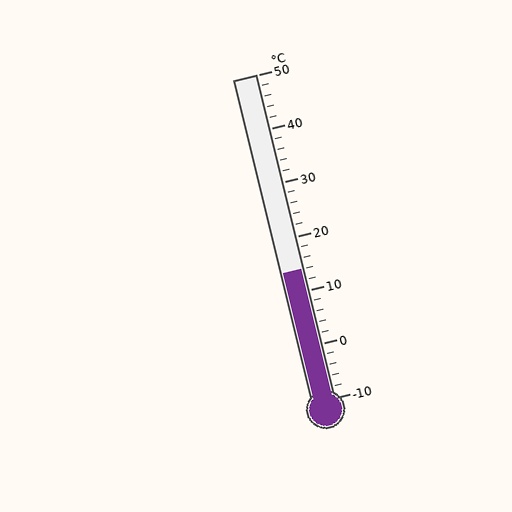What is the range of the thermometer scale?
The thermometer scale ranges from -10°C to 50°C.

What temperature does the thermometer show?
The thermometer shows approximately 14°C.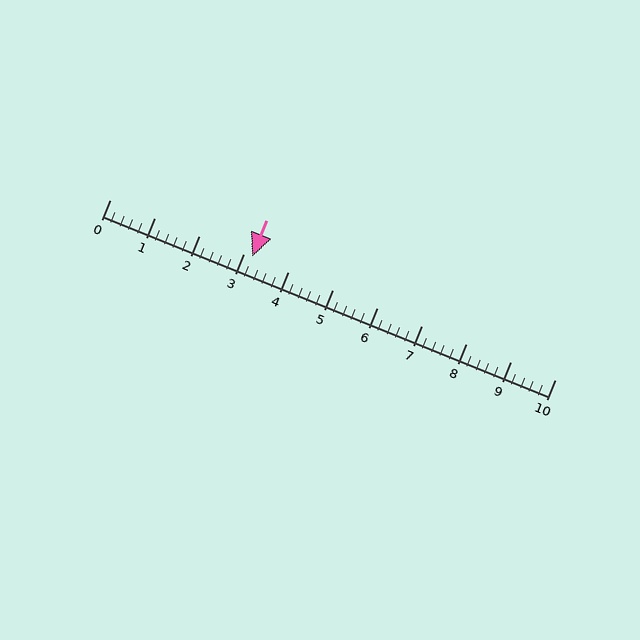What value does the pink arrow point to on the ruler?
The pink arrow points to approximately 3.2.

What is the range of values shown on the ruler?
The ruler shows values from 0 to 10.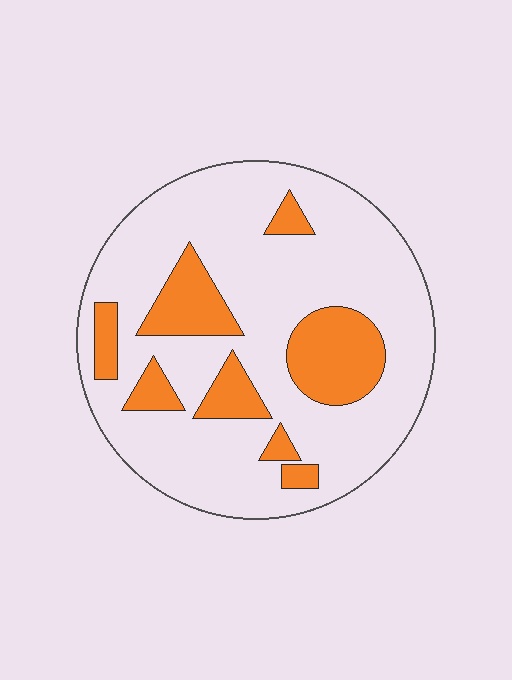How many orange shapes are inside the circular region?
8.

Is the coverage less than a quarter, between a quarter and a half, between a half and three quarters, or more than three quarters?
Less than a quarter.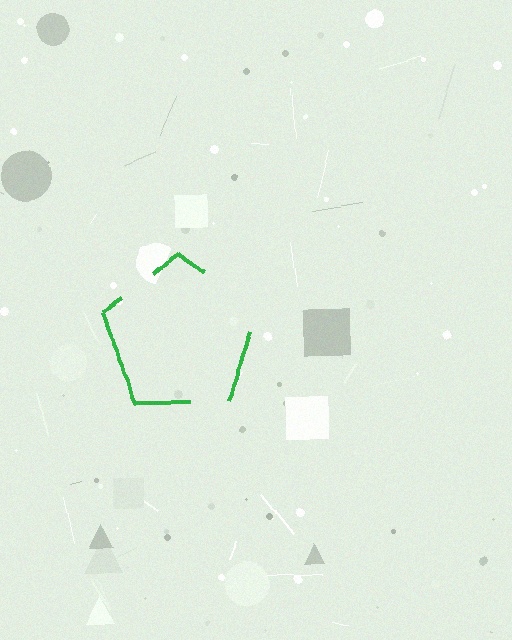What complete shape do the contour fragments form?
The contour fragments form a pentagon.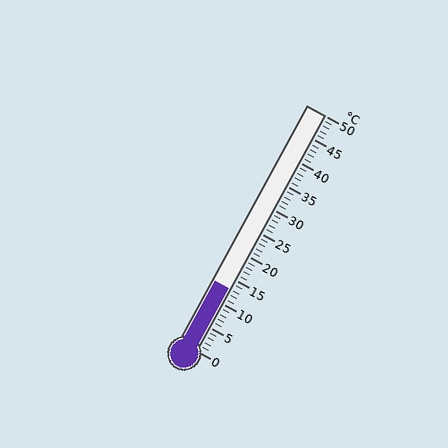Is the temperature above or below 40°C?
The temperature is below 40°C.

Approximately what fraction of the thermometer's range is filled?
The thermometer is filled to approximately 25% of its range.